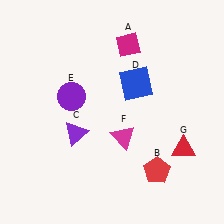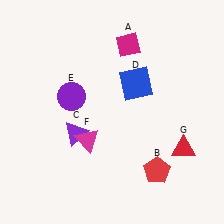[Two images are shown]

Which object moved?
The magenta triangle (F) moved left.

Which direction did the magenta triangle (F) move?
The magenta triangle (F) moved left.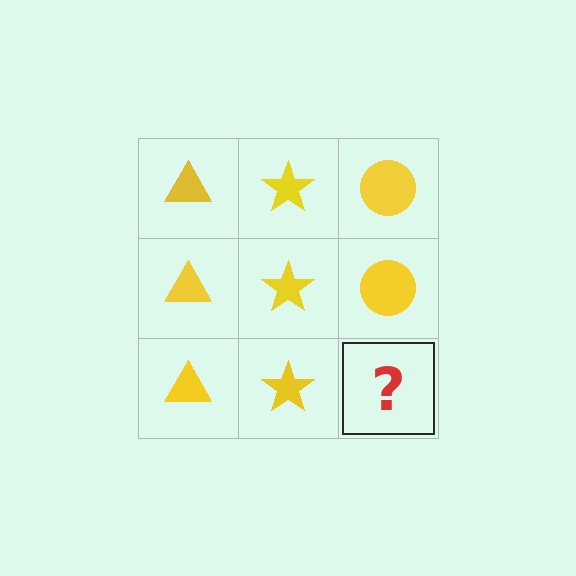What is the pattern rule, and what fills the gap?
The rule is that each column has a consistent shape. The gap should be filled with a yellow circle.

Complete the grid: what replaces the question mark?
The question mark should be replaced with a yellow circle.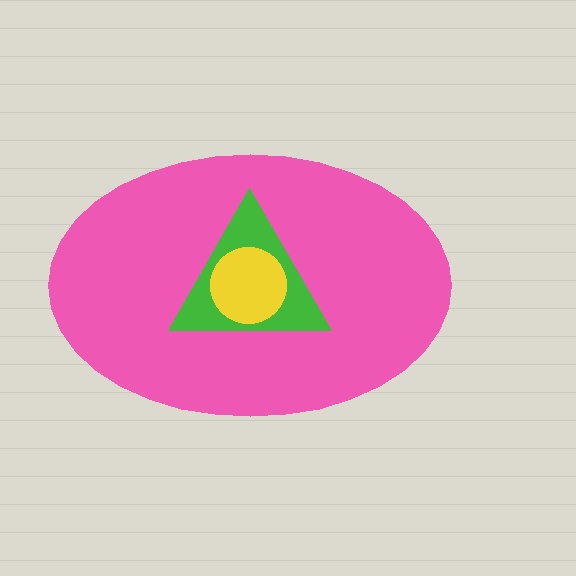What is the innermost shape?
The yellow circle.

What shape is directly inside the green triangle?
The yellow circle.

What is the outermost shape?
The pink ellipse.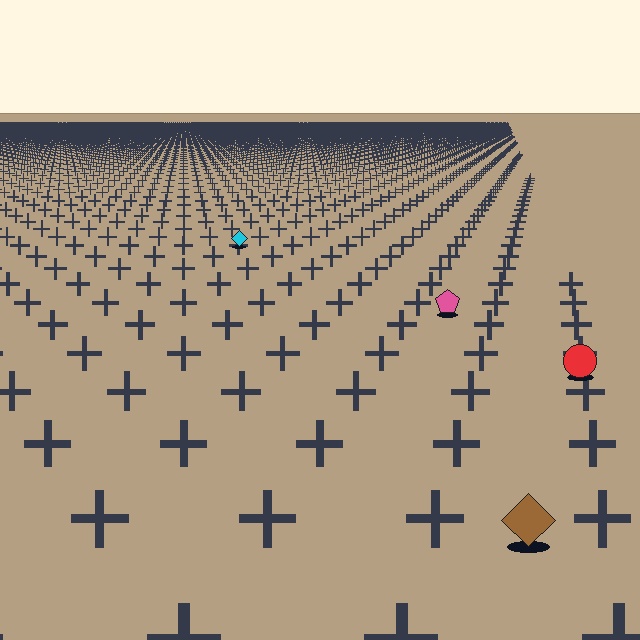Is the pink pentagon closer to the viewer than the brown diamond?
No. The brown diamond is closer — you can tell from the texture gradient: the ground texture is coarser near it.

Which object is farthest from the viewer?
The cyan diamond is farthest from the viewer. It appears smaller and the ground texture around it is denser.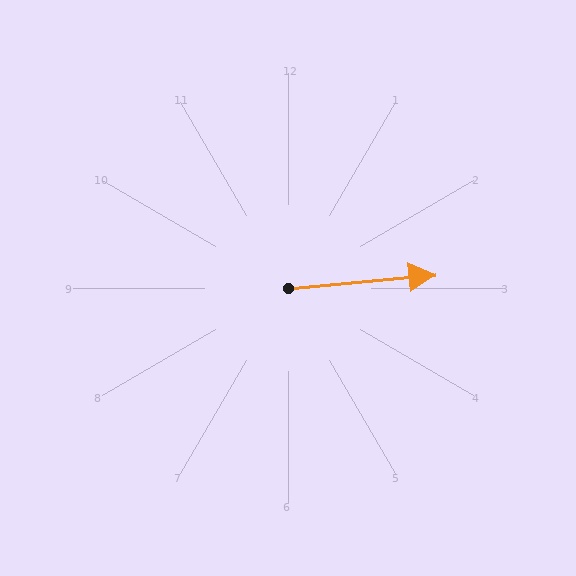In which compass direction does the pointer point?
East.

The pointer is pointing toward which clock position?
Roughly 3 o'clock.